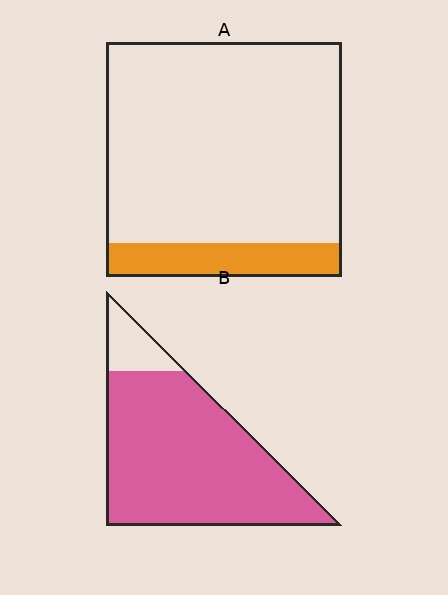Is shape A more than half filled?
No.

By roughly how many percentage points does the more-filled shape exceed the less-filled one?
By roughly 75 percentage points (B over A).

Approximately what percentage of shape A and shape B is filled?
A is approximately 15% and B is approximately 90%.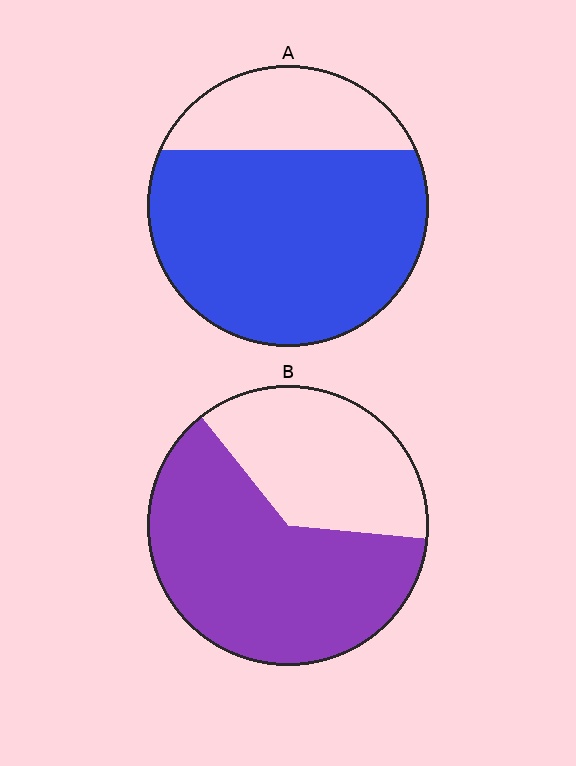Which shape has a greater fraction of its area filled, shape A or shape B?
Shape A.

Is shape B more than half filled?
Yes.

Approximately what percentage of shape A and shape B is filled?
A is approximately 75% and B is approximately 65%.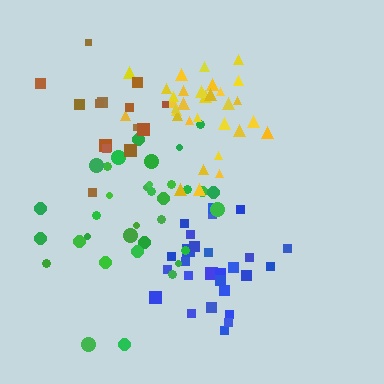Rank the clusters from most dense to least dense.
yellow, blue, brown, green.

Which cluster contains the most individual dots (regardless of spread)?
Green (34).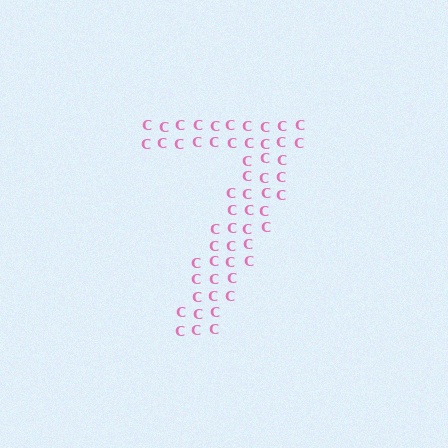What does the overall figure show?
The overall figure shows the digit 7.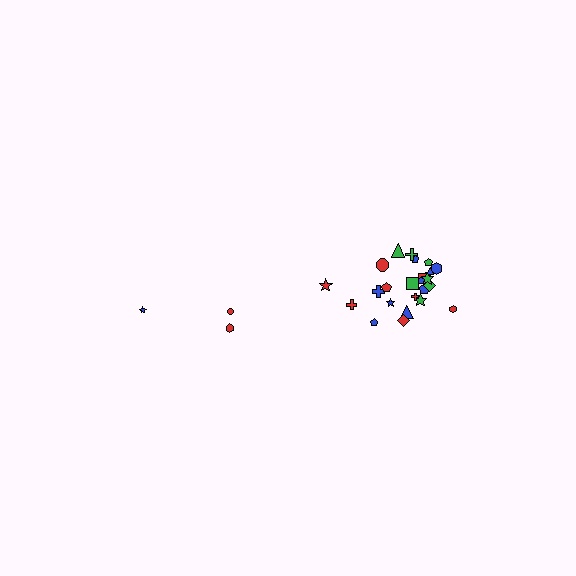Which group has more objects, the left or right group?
The right group.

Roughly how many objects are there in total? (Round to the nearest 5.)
Roughly 30 objects in total.